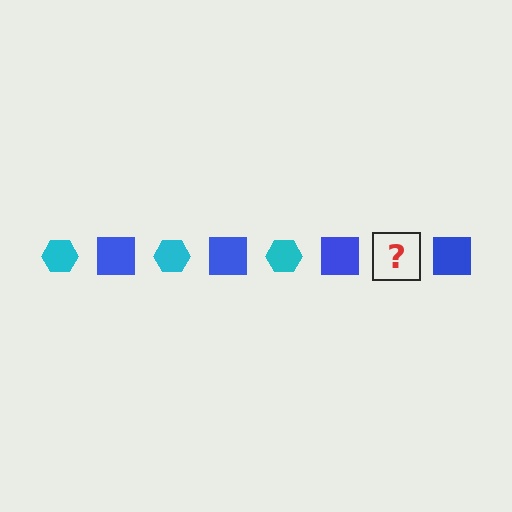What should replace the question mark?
The question mark should be replaced with a cyan hexagon.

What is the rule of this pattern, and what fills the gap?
The rule is that the pattern alternates between cyan hexagon and blue square. The gap should be filled with a cyan hexagon.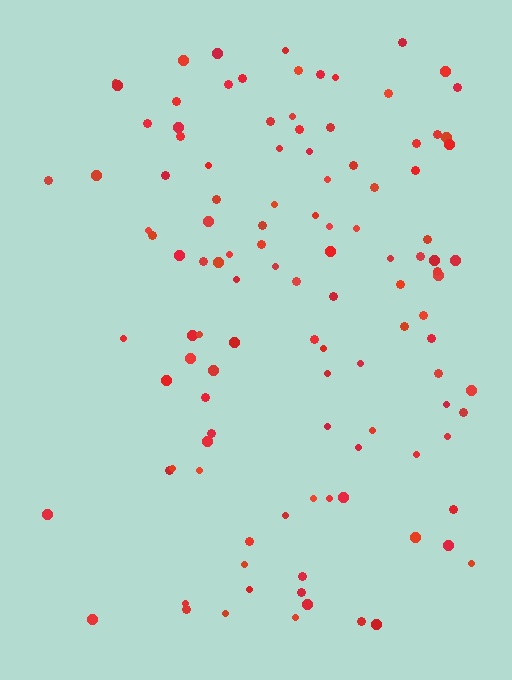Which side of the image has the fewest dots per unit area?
The left.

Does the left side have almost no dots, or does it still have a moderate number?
Still a moderate number, just noticeably fewer than the right.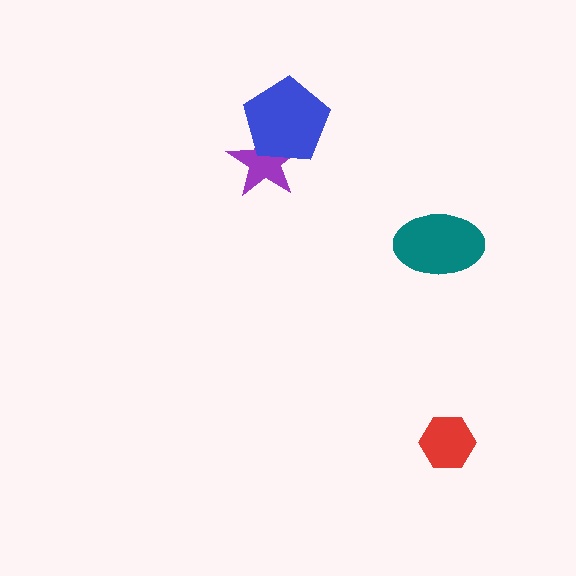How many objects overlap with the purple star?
1 object overlaps with the purple star.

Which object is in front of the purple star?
The blue pentagon is in front of the purple star.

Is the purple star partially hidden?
Yes, it is partially covered by another shape.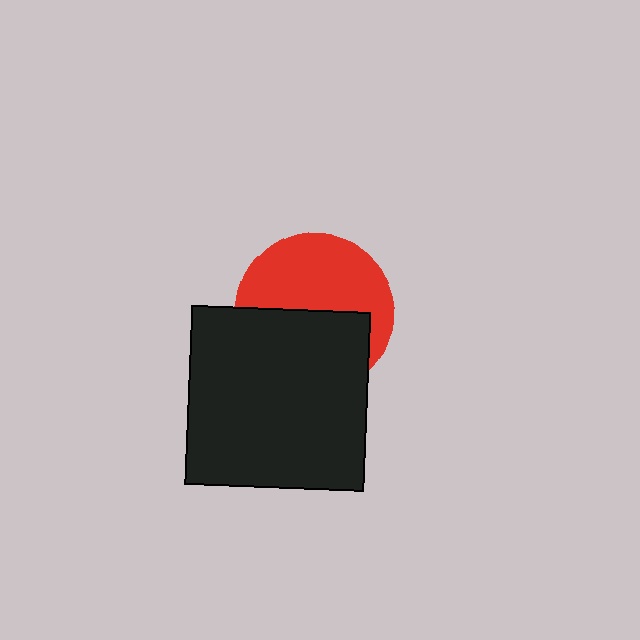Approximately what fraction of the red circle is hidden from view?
Roughly 48% of the red circle is hidden behind the black square.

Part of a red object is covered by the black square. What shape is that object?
It is a circle.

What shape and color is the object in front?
The object in front is a black square.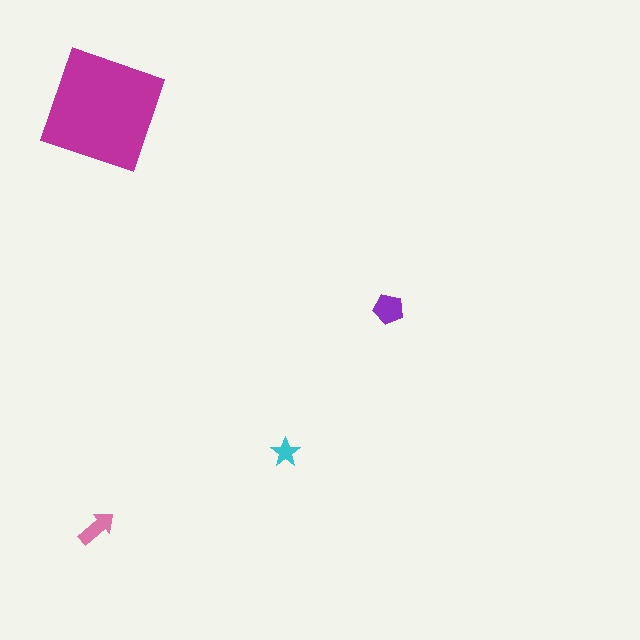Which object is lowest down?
The pink arrow is bottommost.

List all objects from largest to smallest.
The magenta square, the purple pentagon, the pink arrow, the cyan star.